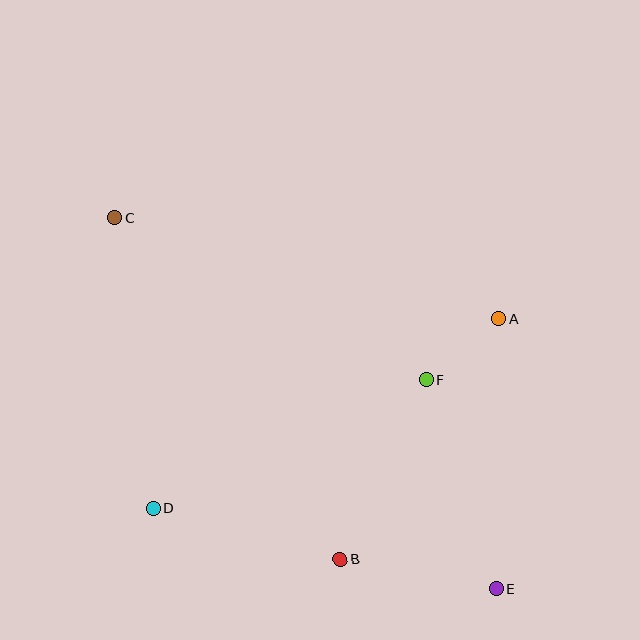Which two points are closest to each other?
Points A and F are closest to each other.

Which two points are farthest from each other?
Points C and E are farthest from each other.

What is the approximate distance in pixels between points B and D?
The distance between B and D is approximately 194 pixels.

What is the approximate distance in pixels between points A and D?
The distance between A and D is approximately 394 pixels.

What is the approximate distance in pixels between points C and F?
The distance between C and F is approximately 351 pixels.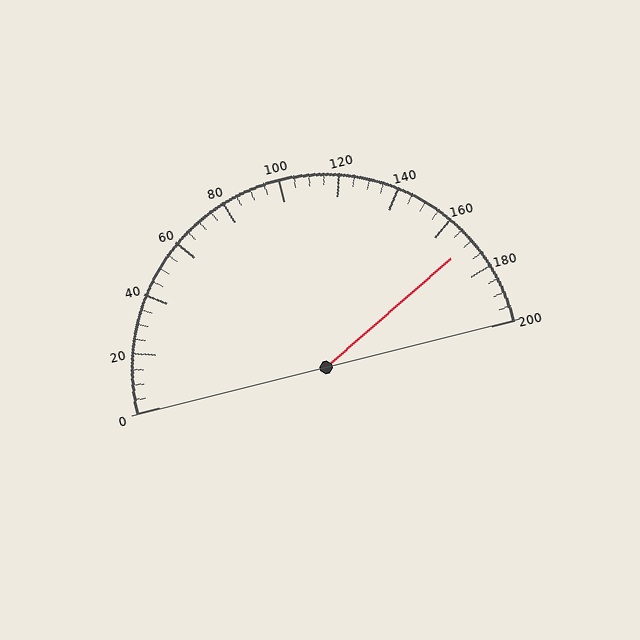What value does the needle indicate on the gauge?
The needle indicates approximately 170.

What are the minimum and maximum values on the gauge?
The gauge ranges from 0 to 200.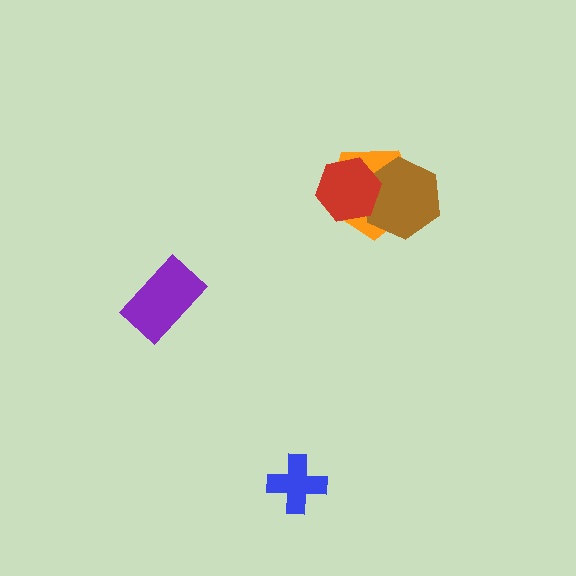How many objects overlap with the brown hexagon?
2 objects overlap with the brown hexagon.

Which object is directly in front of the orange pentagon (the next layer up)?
The brown hexagon is directly in front of the orange pentagon.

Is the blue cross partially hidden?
No, no other shape covers it.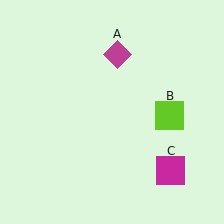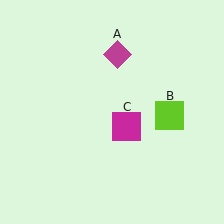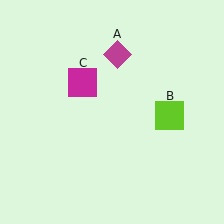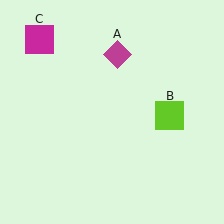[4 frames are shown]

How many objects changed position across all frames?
1 object changed position: magenta square (object C).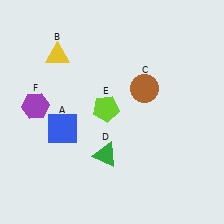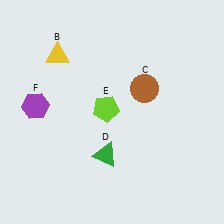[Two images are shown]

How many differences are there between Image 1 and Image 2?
There is 1 difference between the two images.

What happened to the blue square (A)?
The blue square (A) was removed in Image 2. It was in the bottom-left area of Image 1.